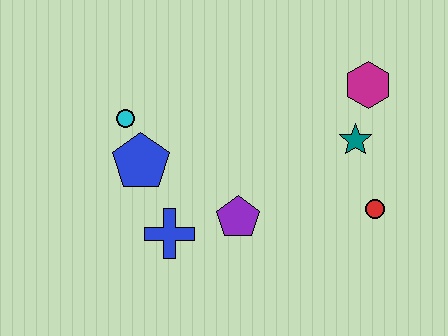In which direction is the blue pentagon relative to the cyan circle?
The blue pentagon is below the cyan circle.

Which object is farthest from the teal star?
The cyan circle is farthest from the teal star.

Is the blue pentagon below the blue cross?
No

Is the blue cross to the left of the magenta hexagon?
Yes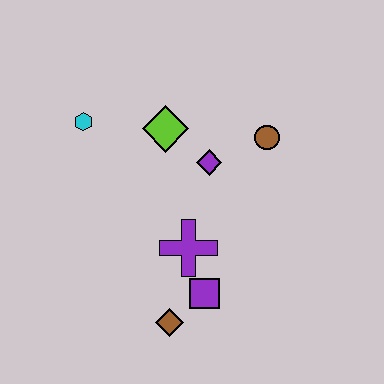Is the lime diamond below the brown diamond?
No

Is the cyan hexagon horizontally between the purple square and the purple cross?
No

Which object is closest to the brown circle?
The purple diamond is closest to the brown circle.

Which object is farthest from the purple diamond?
The brown diamond is farthest from the purple diamond.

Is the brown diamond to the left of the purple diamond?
Yes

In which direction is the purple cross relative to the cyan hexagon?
The purple cross is below the cyan hexagon.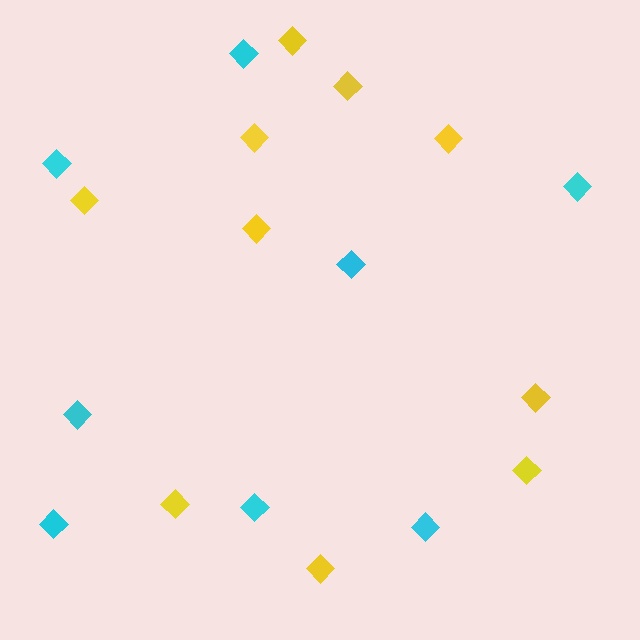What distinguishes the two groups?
There are 2 groups: one group of cyan diamonds (8) and one group of yellow diamonds (10).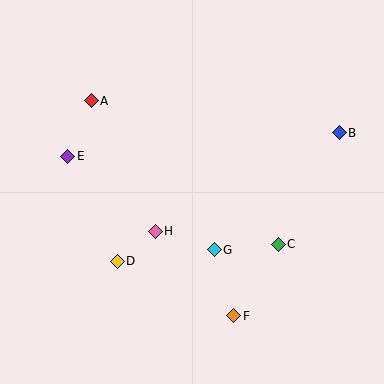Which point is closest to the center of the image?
Point H at (155, 231) is closest to the center.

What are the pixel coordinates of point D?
Point D is at (117, 261).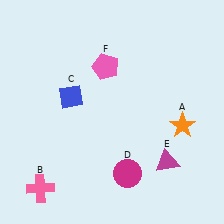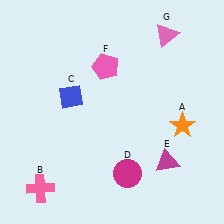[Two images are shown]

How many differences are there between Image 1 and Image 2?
There is 1 difference between the two images.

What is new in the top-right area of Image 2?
A pink triangle (G) was added in the top-right area of Image 2.